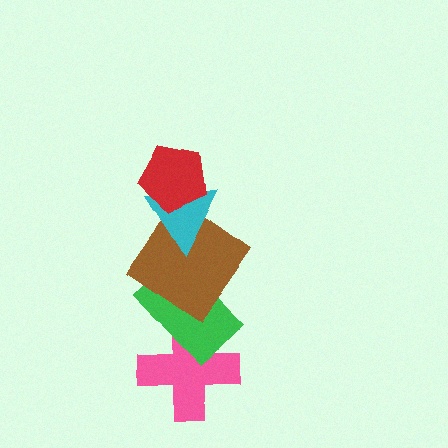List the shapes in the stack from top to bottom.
From top to bottom: the red pentagon, the cyan triangle, the brown diamond, the green rectangle, the pink cross.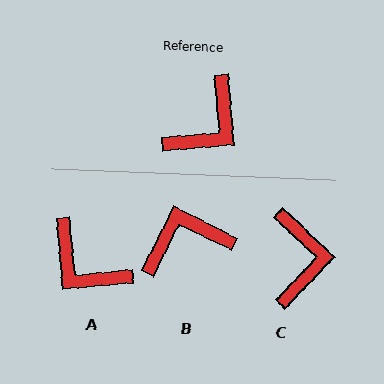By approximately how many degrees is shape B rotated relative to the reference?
Approximately 149 degrees counter-clockwise.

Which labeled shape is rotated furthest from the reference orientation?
B, about 149 degrees away.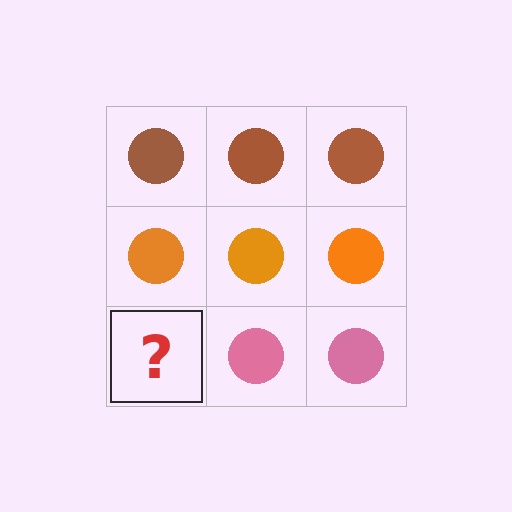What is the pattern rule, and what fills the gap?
The rule is that each row has a consistent color. The gap should be filled with a pink circle.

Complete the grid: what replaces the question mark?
The question mark should be replaced with a pink circle.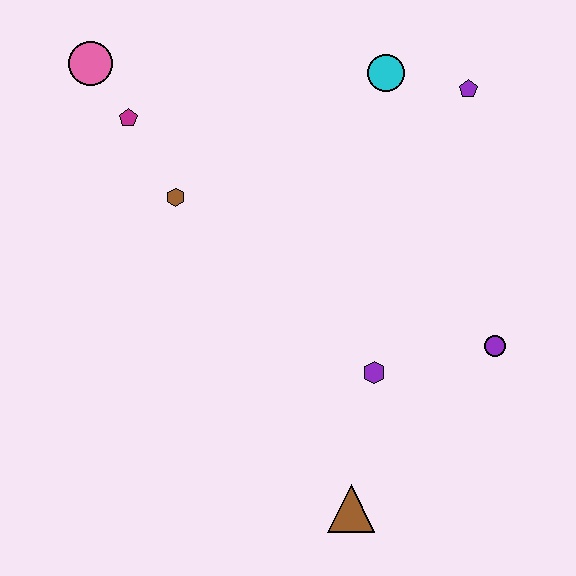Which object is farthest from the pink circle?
The brown triangle is farthest from the pink circle.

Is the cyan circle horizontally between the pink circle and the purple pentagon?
Yes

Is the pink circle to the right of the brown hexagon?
No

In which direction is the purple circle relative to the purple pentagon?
The purple circle is below the purple pentagon.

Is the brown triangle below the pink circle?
Yes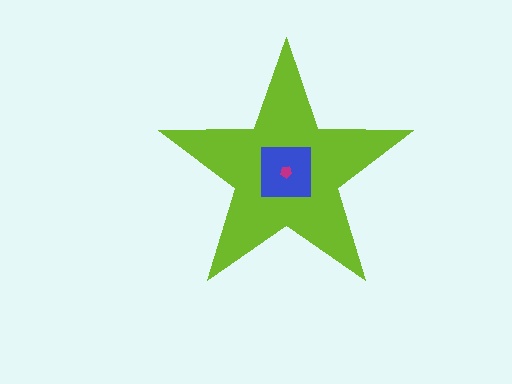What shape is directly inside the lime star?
The blue square.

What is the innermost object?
The magenta pentagon.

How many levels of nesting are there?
3.